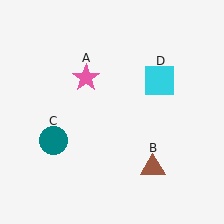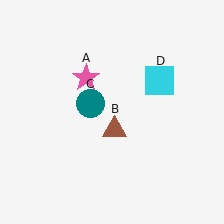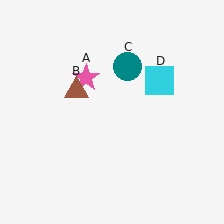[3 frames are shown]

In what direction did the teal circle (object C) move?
The teal circle (object C) moved up and to the right.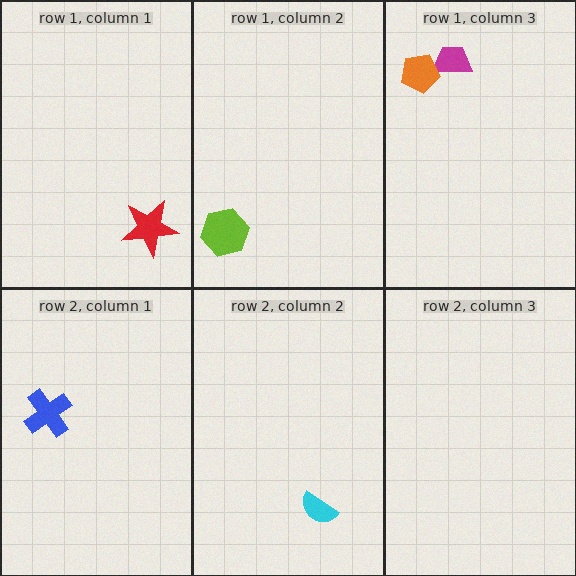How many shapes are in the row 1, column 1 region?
1.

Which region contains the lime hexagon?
The row 1, column 2 region.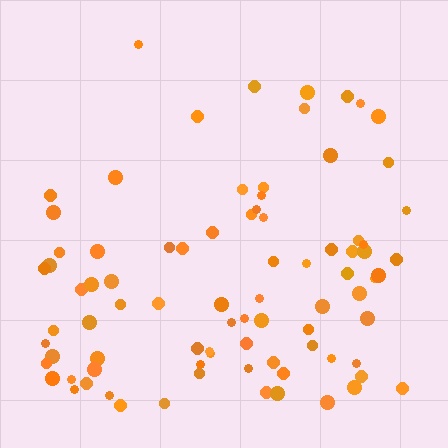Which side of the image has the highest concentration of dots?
The bottom.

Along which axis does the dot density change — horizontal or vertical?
Vertical.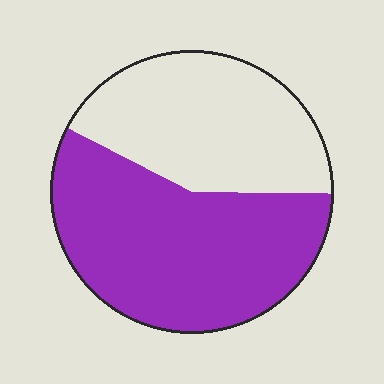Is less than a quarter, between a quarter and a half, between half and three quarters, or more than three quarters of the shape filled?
Between half and three quarters.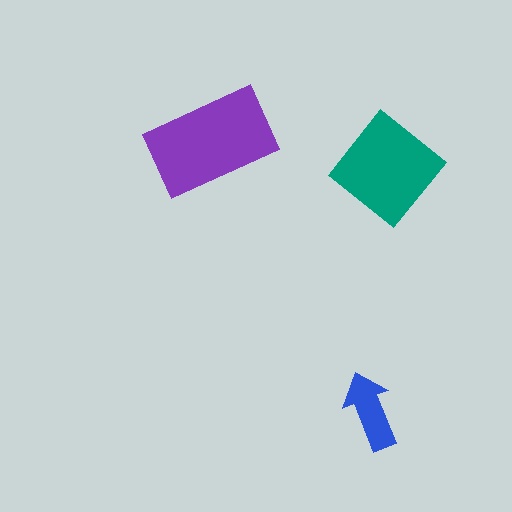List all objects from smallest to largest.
The blue arrow, the teal diamond, the purple rectangle.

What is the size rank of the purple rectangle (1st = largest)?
1st.